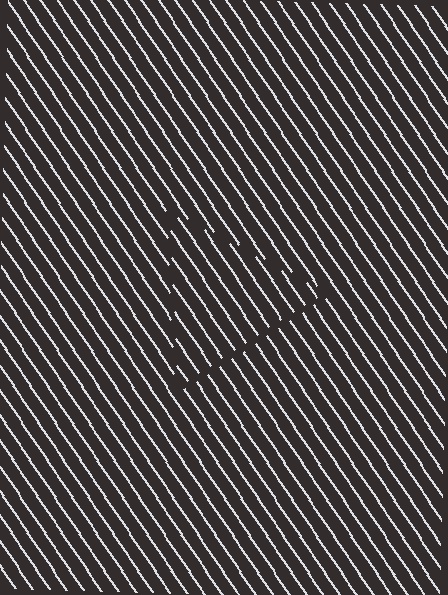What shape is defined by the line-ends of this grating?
An illusory triangle. The interior of the shape contains the same grating, shifted by half a period — the contour is defined by the phase discontinuity where line-ends from the inner and outer gratings abut.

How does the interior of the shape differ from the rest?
The interior of the shape contains the same grating, shifted by half a period — the contour is defined by the phase discontinuity where line-ends from the inner and outer gratings abut.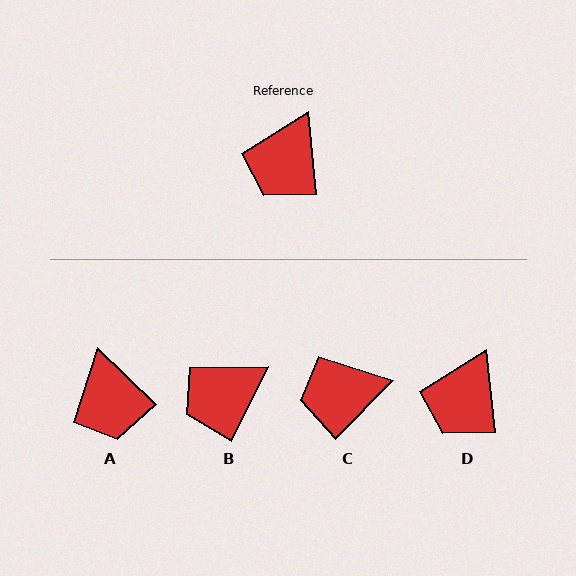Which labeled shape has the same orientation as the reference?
D.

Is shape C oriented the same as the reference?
No, it is off by about 50 degrees.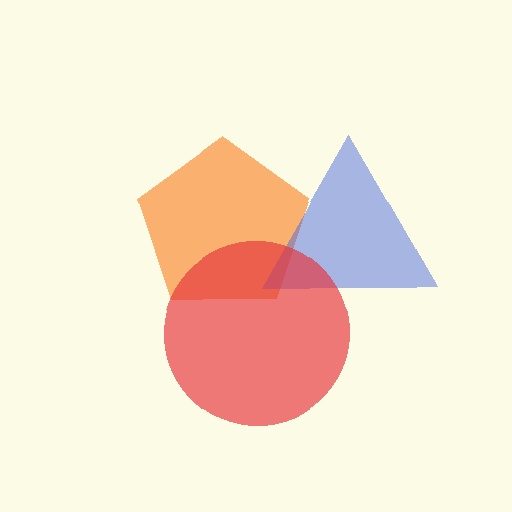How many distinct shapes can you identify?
There are 3 distinct shapes: an orange pentagon, a blue triangle, a red circle.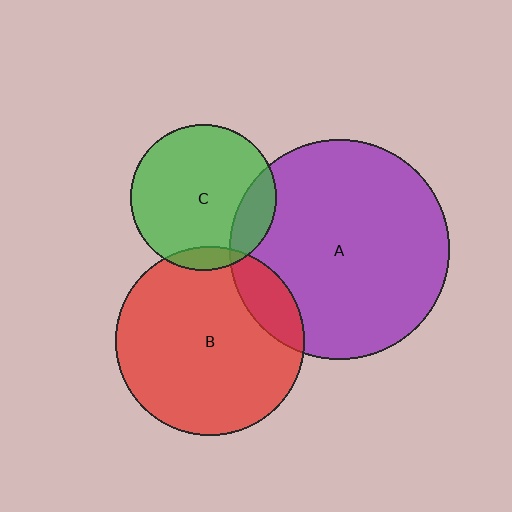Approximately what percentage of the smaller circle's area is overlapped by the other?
Approximately 15%.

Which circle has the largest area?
Circle A (purple).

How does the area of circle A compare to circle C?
Approximately 2.3 times.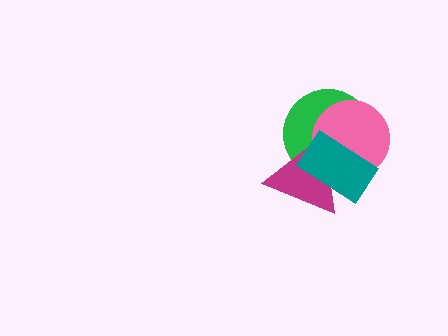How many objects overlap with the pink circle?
3 objects overlap with the pink circle.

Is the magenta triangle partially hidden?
Yes, it is partially covered by another shape.